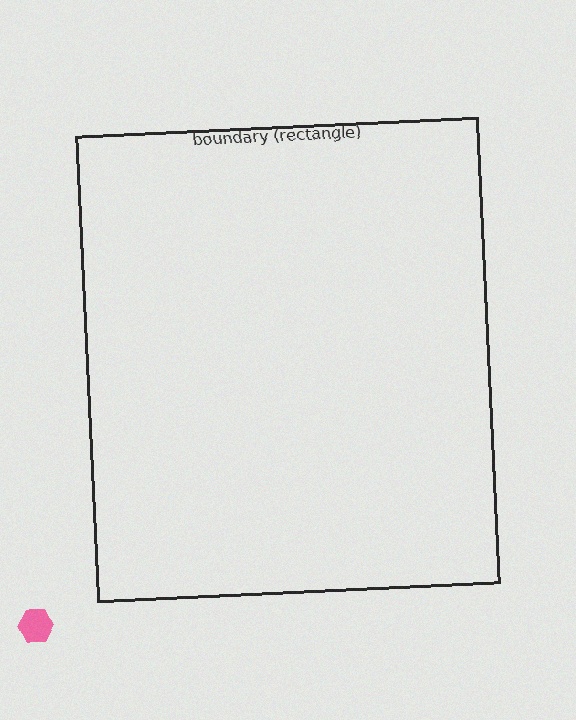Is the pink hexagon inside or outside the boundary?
Outside.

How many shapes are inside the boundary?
0 inside, 1 outside.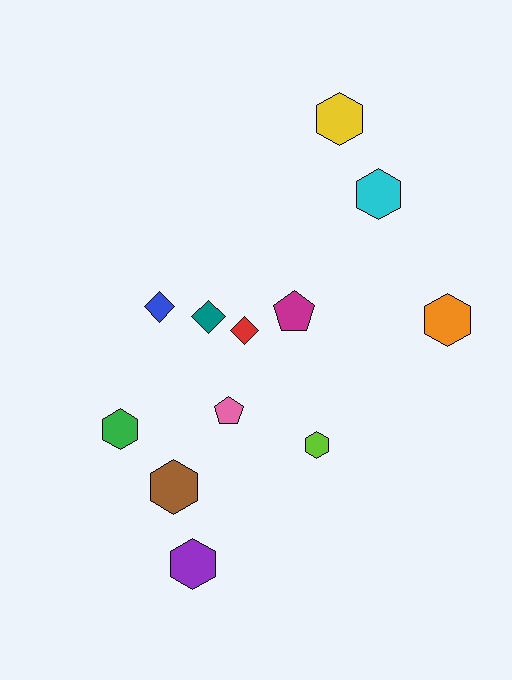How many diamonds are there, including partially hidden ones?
There are 3 diamonds.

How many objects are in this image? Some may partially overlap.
There are 12 objects.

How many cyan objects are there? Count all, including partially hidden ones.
There is 1 cyan object.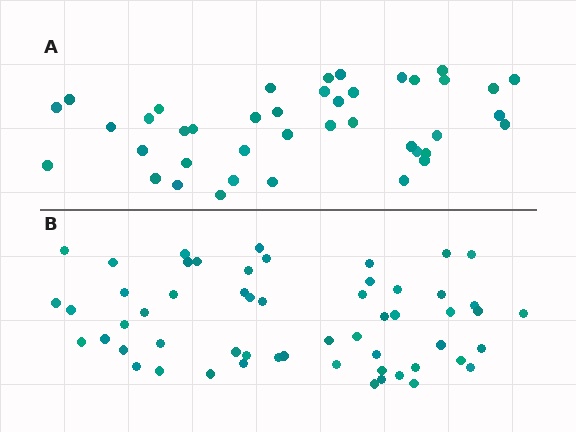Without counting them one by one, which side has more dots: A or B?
Region B (the bottom region) has more dots.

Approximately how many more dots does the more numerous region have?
Region B has approximately 15 more dots than region A.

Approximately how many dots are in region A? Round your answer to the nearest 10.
About 40 dots. (The exact count is 41, which rounds to 40.)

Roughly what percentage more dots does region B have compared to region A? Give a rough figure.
About 35% more.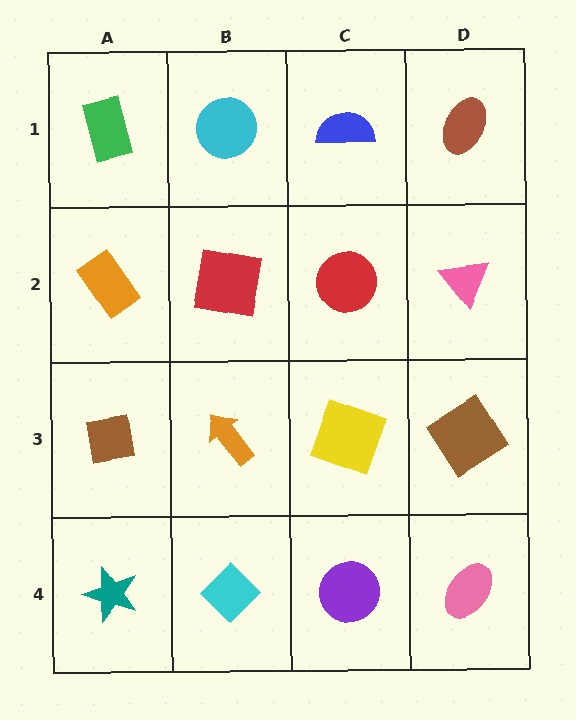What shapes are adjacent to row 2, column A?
A green rectangle (row 1, column A), a brown square (row 3, column A), a red square (row 2, column B).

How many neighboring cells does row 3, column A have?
3.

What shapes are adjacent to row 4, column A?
A brown square (row 3, column A), a cyan diamond (row 4, column B).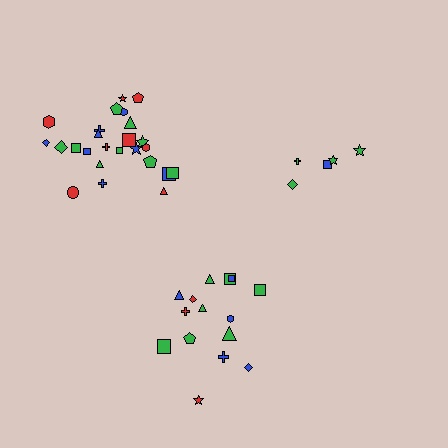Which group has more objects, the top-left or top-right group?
The top-left group.